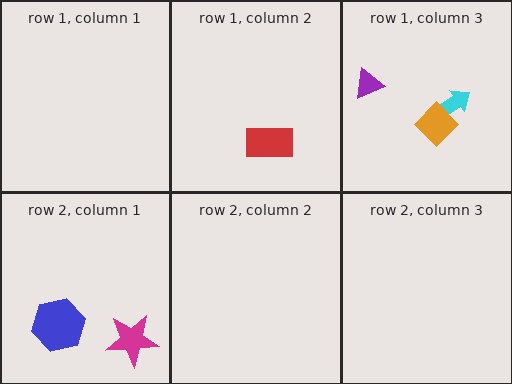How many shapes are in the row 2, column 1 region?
2.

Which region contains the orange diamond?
The row 1, column 3 region.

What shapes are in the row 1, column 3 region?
The purple triangle, the cyan arrow, the orange diamond.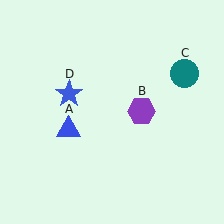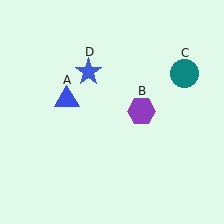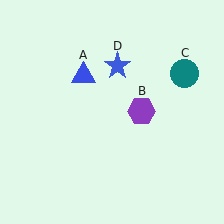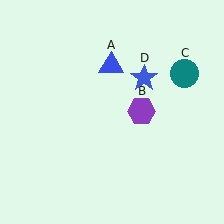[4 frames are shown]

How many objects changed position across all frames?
2 objects changed position: blue triangle (object A), blue star (object D).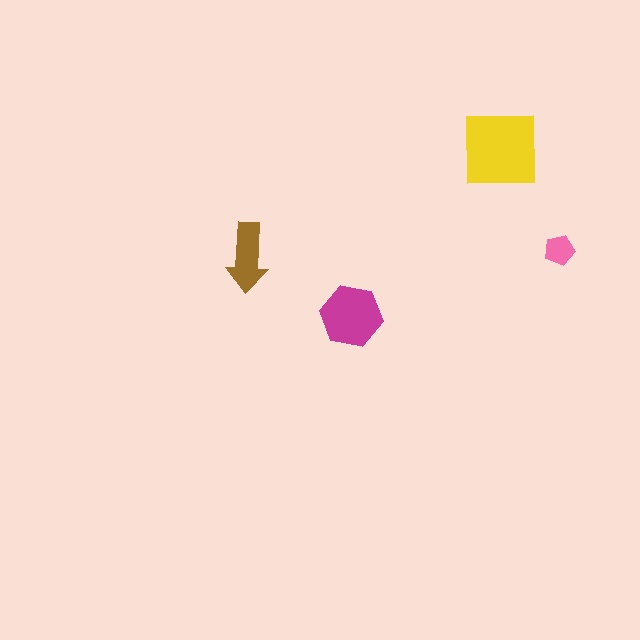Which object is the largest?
The yellow square.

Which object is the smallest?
The pink pentagon.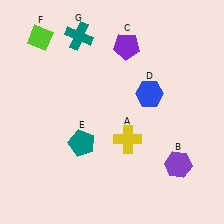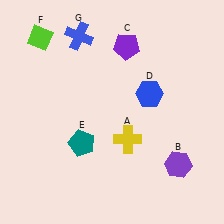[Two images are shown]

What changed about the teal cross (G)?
In Image 1, G is teal. In Image 2, it changed to blue.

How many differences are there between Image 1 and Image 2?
There is 1 difference between the two images.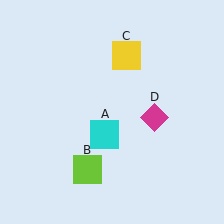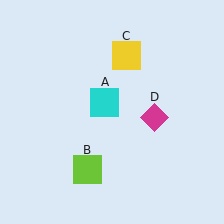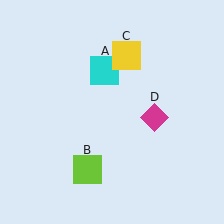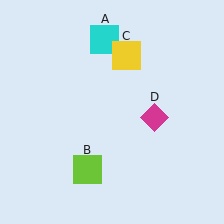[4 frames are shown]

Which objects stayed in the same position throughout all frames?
Lime square (object B) and yellow square (object C) and magenta diamond (object D) remained stationary.